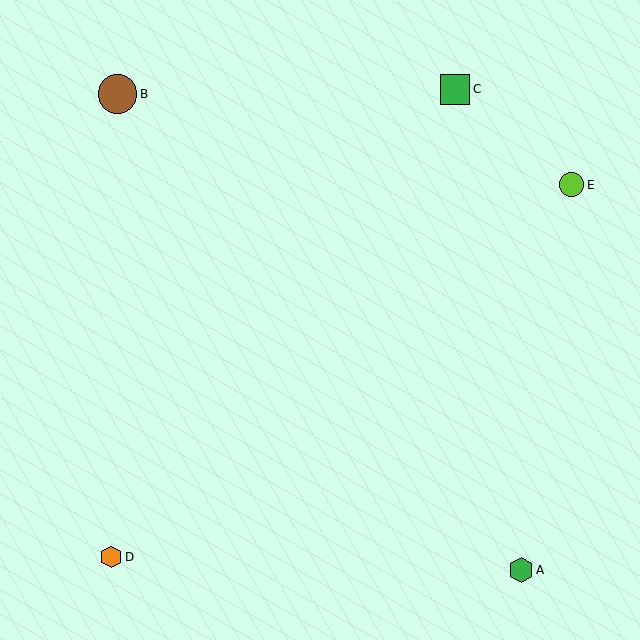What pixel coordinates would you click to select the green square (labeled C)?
Click at (455, 89) to select the green square C.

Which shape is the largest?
The brown circle (labeled B) is the largest.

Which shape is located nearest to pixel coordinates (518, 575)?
The green hexagon (labeled A) at (521, 570) is nearest to that location.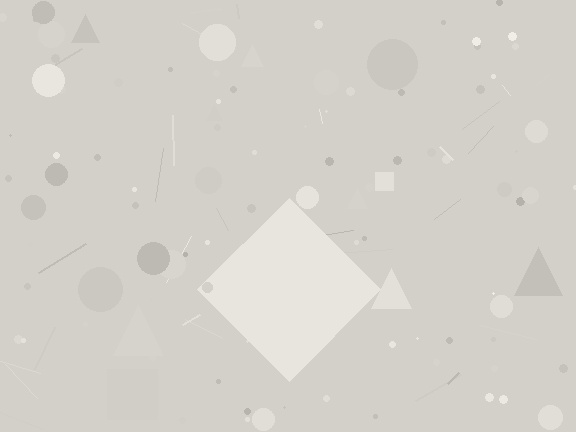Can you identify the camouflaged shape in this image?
The camouflaged shape is a diamond.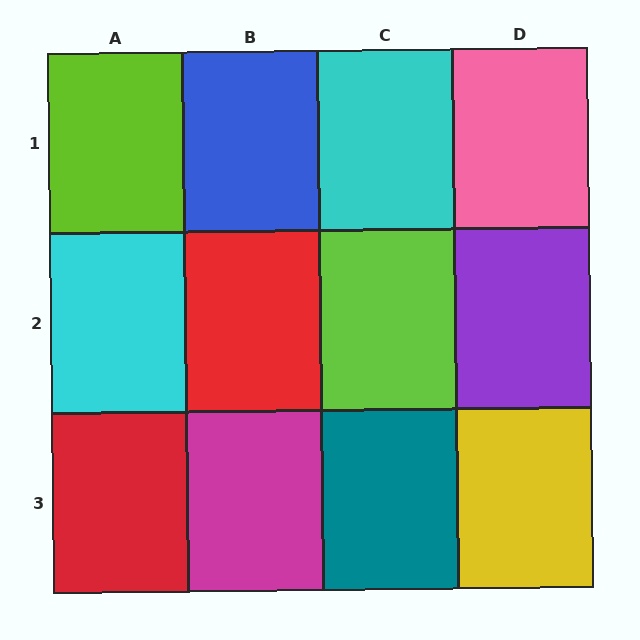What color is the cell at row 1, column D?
Pink.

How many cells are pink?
1 cell is pink.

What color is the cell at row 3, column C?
Teal.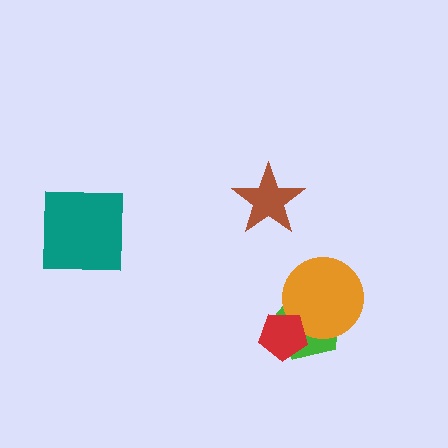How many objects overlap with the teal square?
0 objects overlap with the teal square.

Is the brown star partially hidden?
No, no other shape covers it.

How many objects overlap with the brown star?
0 objects overlap with the brown star.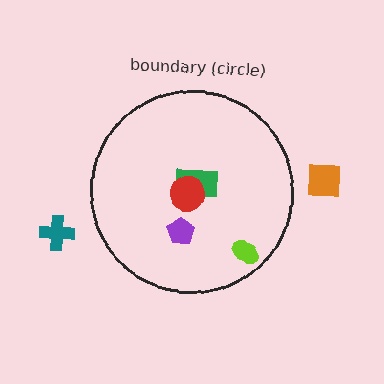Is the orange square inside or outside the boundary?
Outside.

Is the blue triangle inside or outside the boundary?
Inside.